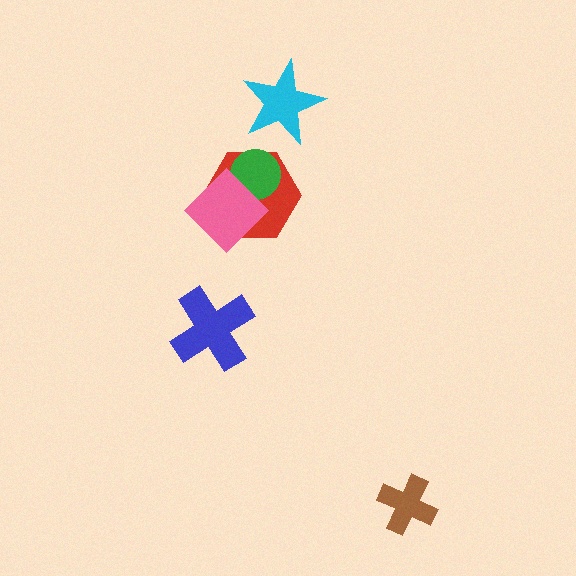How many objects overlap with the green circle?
2 objects overlap with the green circle.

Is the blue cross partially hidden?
No, no other shape covers it.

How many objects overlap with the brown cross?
0 objects overlap with the brown cross.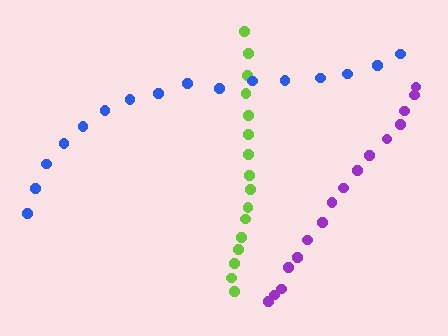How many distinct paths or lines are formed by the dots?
There are 3 distinct paths.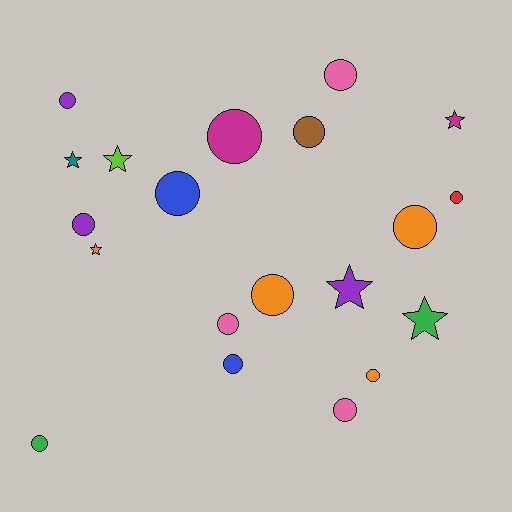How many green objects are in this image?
There are 2 green objects.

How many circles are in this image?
There are 14 circles.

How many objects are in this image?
There are 20 objects.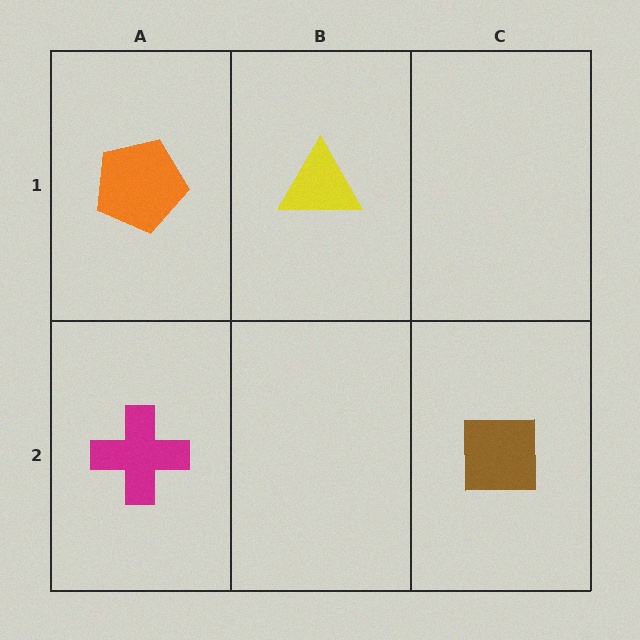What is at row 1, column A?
An orange pentagon.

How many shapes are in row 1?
2 shapes.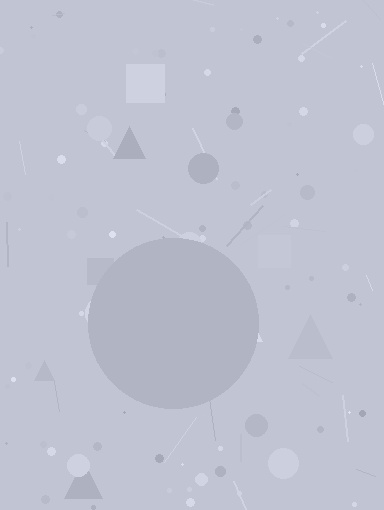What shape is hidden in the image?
A circle is hidden in the image.